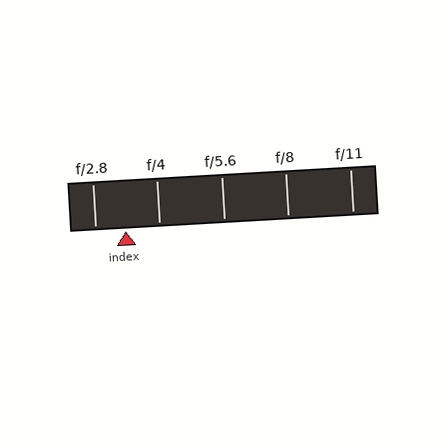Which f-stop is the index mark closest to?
The index mark is closest to f/2.8.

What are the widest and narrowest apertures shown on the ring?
The widest aperture shown is f/2.8 and the narrowest is f/11.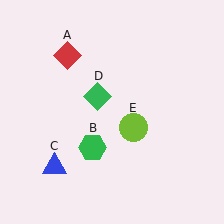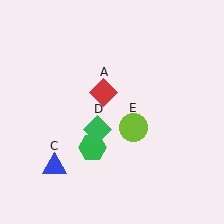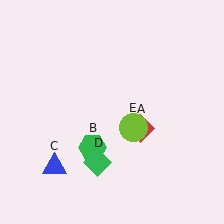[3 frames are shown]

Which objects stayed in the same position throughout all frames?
Green hexagon (object B) and blue triangle (object C) and lime circle (object E) remained stationary.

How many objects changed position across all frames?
2 objects changed position: red diamond (object A), green diamond (object D).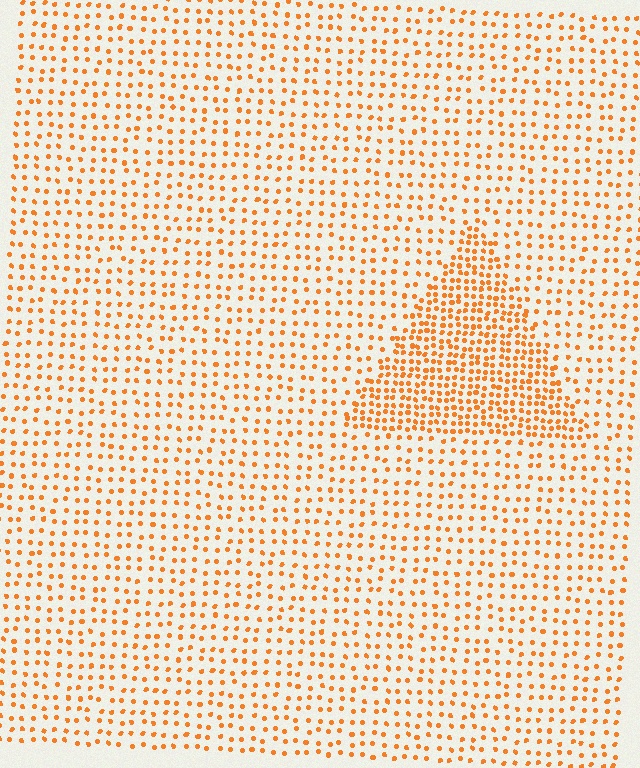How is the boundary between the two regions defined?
The boundary is defined by a change in element density (approximately 2.1x ratio). All elements are the same color, size, and shape.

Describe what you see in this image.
The image contains small orange elements arranged at two different densities. A triangle-shaped region is visible where the elements are more densely packed than the surrounding area.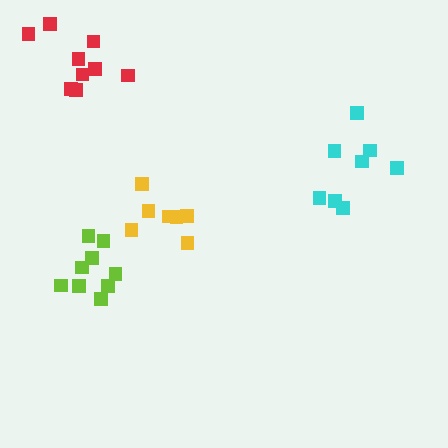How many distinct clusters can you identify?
There are 4 distinct clusters.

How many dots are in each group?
Group 1: 9 dots, Group 2: 8 dots, Group 3: 9 dots, Group 4: 7 dots (33 total).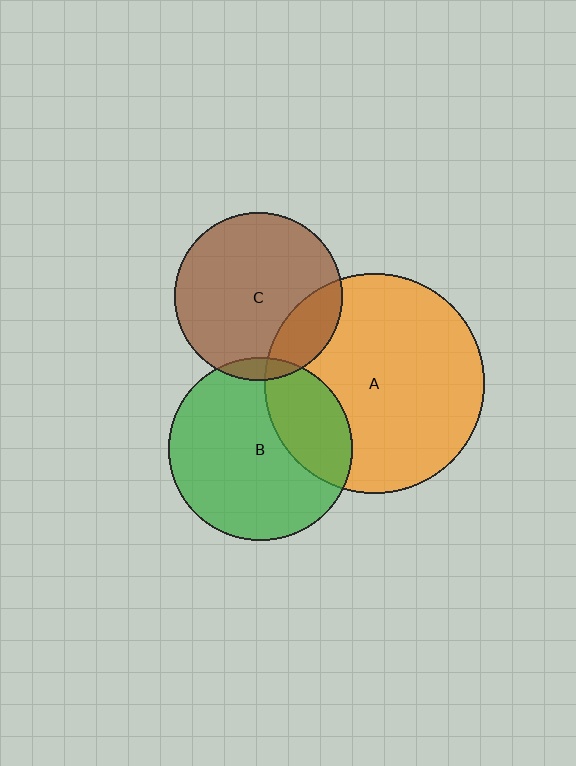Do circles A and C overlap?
Yes.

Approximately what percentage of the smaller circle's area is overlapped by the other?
Approximately 20%.